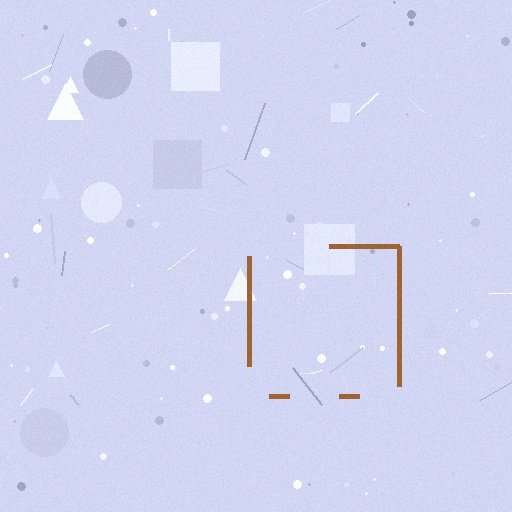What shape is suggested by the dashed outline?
The dashed outline suggests a square.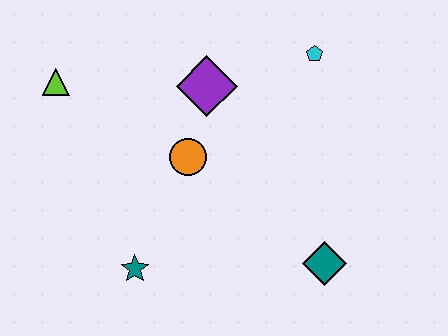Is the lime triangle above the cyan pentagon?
No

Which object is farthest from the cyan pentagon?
The teal star is farthest from the cyan pentagon.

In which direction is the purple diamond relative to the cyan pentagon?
The purple diamond is to the left of the cyan pentagon.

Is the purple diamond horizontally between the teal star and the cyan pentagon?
Yes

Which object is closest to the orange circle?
The purple diamond is closest to the orange circle.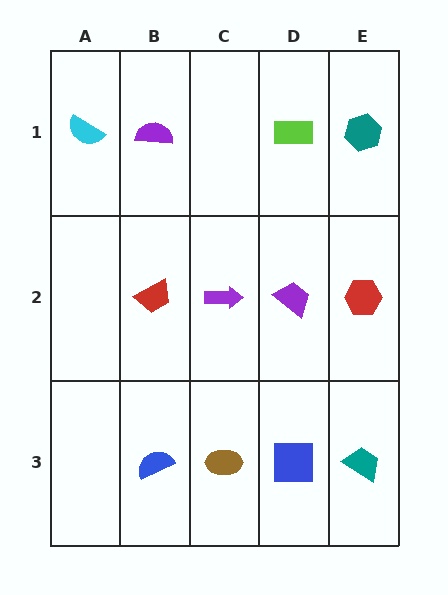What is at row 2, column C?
A purple arrow.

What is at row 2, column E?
A red hexagon.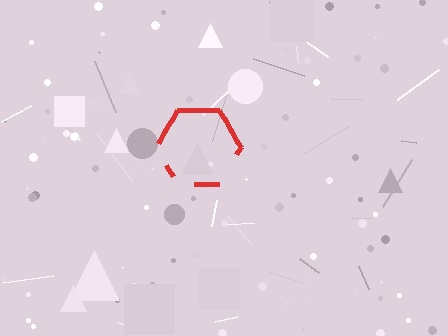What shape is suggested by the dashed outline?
The dashed outline suggests a hexagon.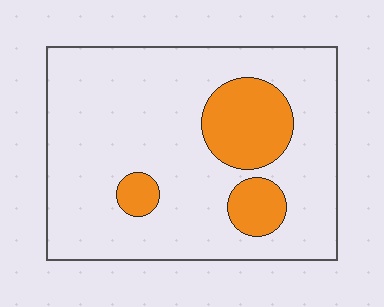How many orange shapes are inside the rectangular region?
3.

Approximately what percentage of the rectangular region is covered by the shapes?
Approximately 20%.